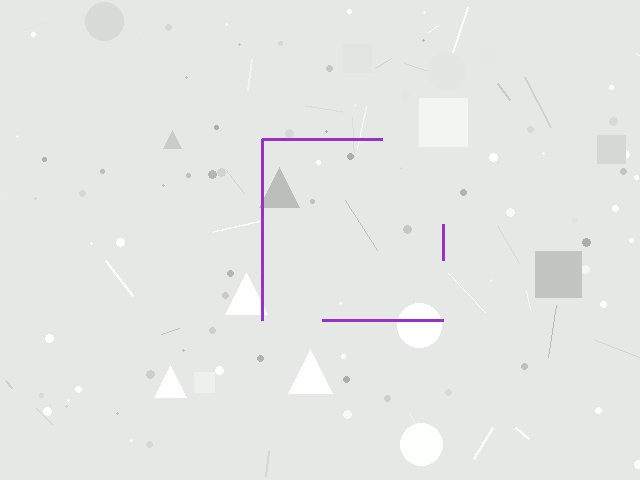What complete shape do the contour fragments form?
The contour fragments form a square.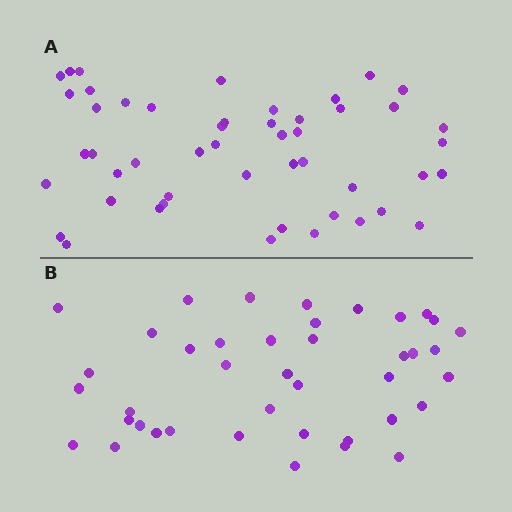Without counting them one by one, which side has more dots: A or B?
Region A (the top region) has more dots.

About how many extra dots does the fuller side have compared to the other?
Region A has roughly 8 or so more dots than region B.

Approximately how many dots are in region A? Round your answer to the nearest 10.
About 50 dots. (The exact count is 49, which rounds to 50.)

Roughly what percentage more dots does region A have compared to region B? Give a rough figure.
About 20% more.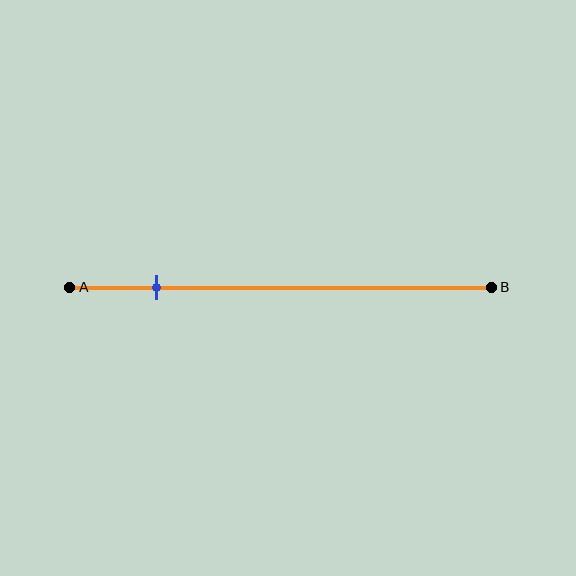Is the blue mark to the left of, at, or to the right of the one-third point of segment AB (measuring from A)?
The blue mark is to the left of the one-third point of segment AB.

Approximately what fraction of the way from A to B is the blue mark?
The blue mark is approximately 20% of the way from A to B.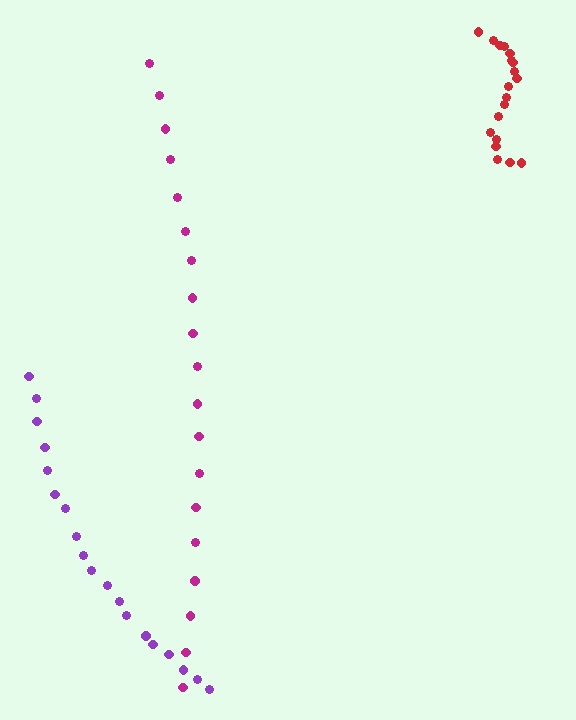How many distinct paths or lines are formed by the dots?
There are 3 distinct paths.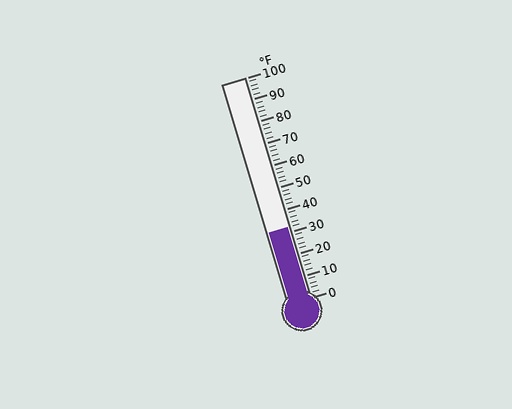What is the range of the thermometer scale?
The thermometer scale ranges from 0°F to 100°F.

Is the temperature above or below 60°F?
The temperature is below 60°F.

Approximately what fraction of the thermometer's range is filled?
The thermometer is filled to approximately 30% of its range.